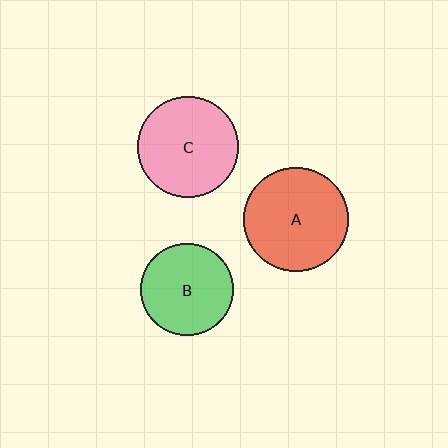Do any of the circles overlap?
No, none of the circles overlap.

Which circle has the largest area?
Circle A (red).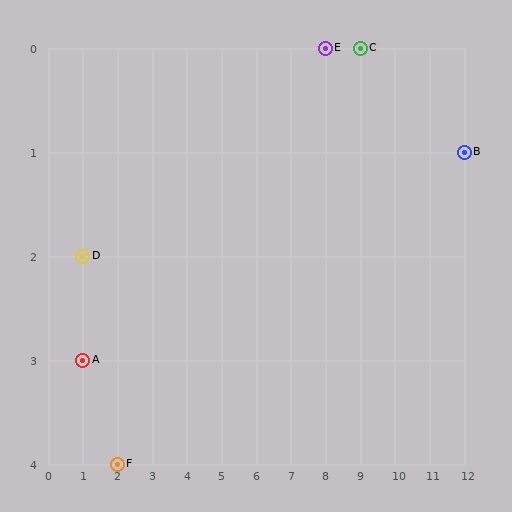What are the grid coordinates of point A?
Point A is at grid coordinates (1, 3).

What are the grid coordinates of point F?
Point F is at grid coordinates (2, 4).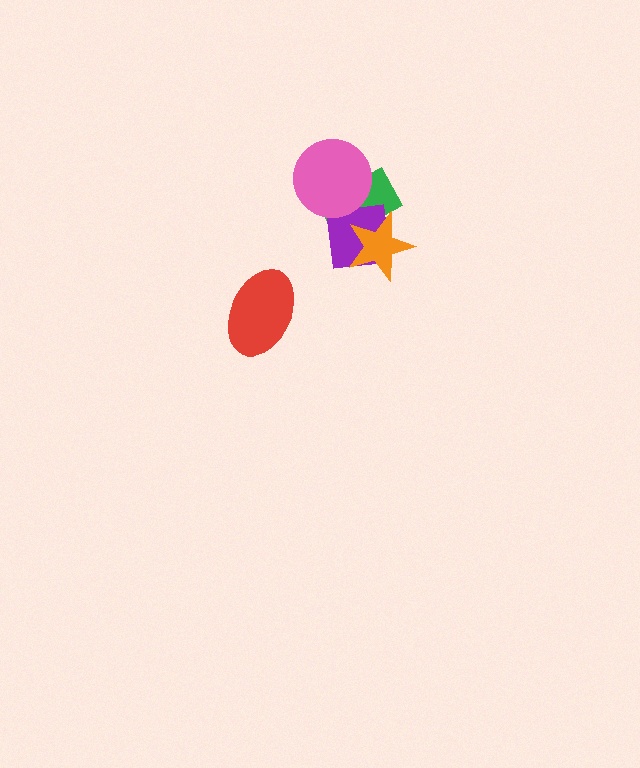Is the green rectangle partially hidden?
Yes, it is partially covered by another shape.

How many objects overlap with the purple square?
3 objects overlap with the purple square.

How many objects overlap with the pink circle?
2 objects overlap with the pink circle.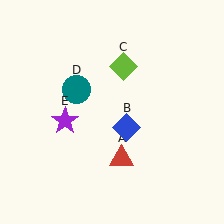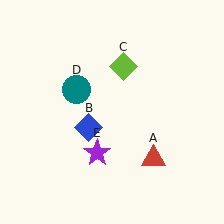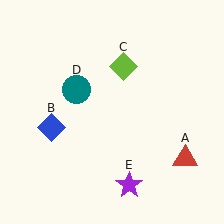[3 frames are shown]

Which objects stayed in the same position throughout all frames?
Lime diamond (object C) and teal circle (object D) remained stationary.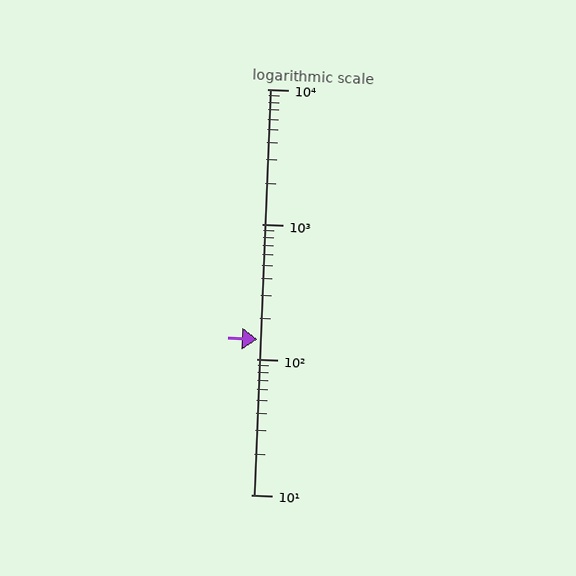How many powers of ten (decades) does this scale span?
The scale spans 3 decades, from 10 to 10000.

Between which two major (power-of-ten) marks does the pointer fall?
The pointer is between 100 and 1000.